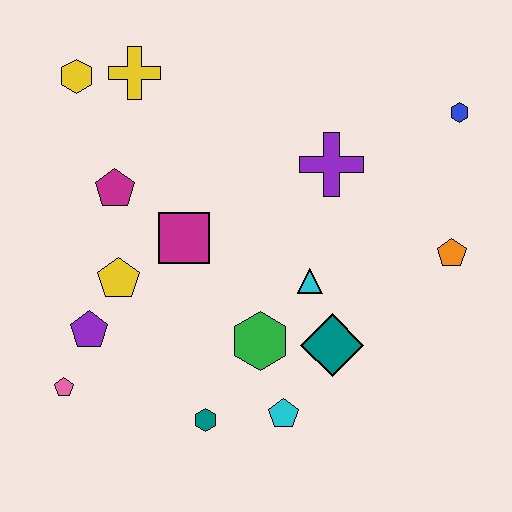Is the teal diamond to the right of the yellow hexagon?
Yes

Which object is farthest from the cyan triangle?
The yellow hexagon is farthest from the cyan triangle.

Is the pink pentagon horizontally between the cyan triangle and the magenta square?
No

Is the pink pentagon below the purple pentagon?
Yes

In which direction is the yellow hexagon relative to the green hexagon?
The yellow hexagon is above the green hexagon.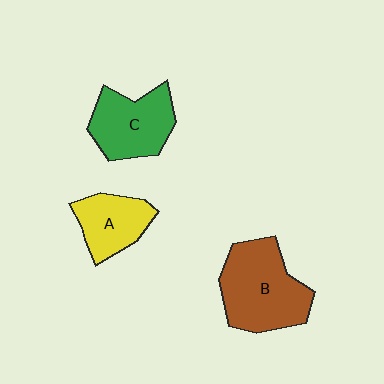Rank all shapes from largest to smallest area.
From largest to smallest: B (brown), C (green), A (yellow).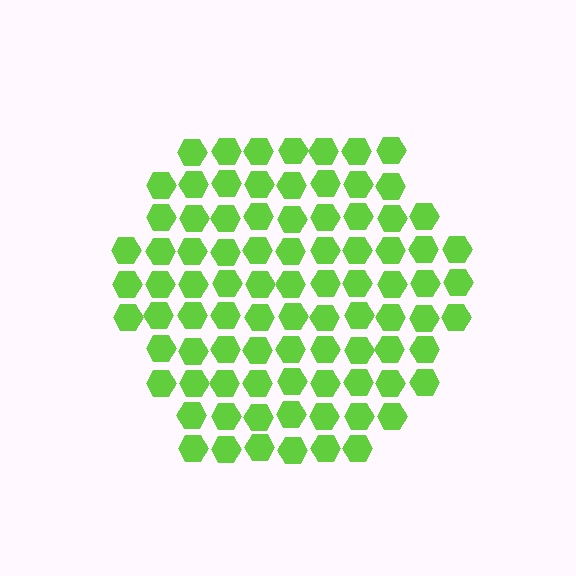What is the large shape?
The large shape is a hexagon.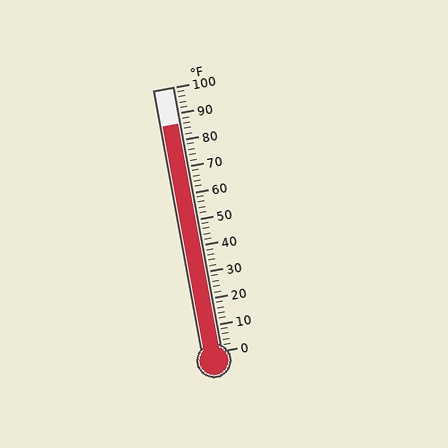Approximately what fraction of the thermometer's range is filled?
The thermometer is filled to approximately 85% of its range.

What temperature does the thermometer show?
The thermometer shows approximately 86°F.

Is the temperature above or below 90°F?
The temperature is below 90°F.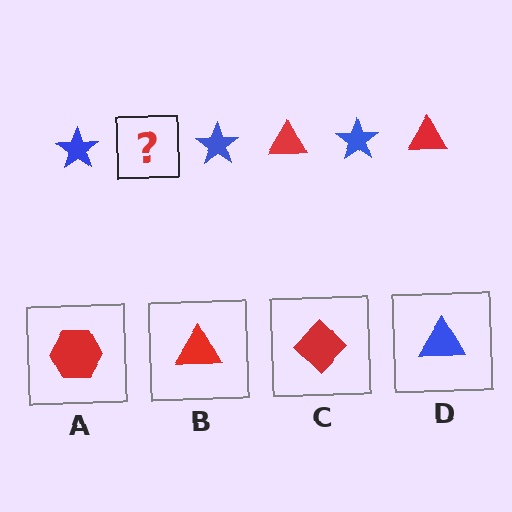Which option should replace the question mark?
Option B.